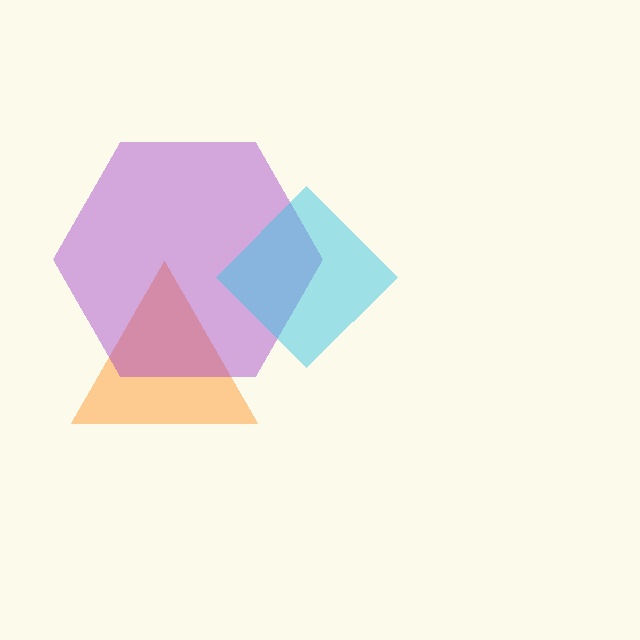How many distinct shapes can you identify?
There are 3 distinct shapes: an orange triangle, a purple hexagon, a cyan diamond.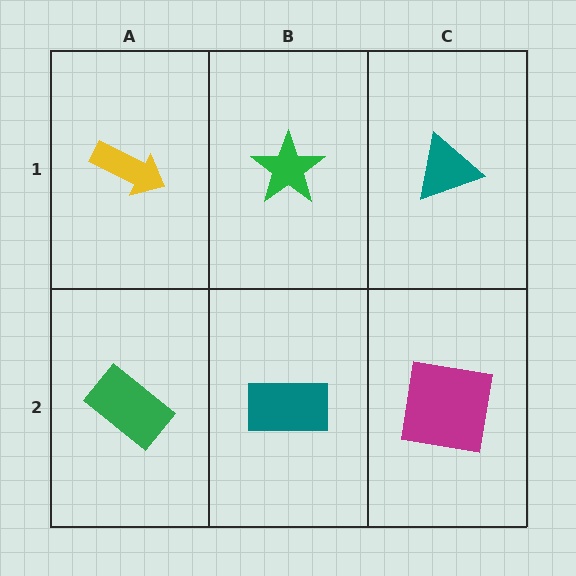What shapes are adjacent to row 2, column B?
A green star (row 1, column B), a green rectangle (row 2, column A), a magenta square (row 2, column C).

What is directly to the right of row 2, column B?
A magenta square.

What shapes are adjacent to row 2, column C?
A teal triangle (row 1, column C), a teal rectangle (row 2, column B).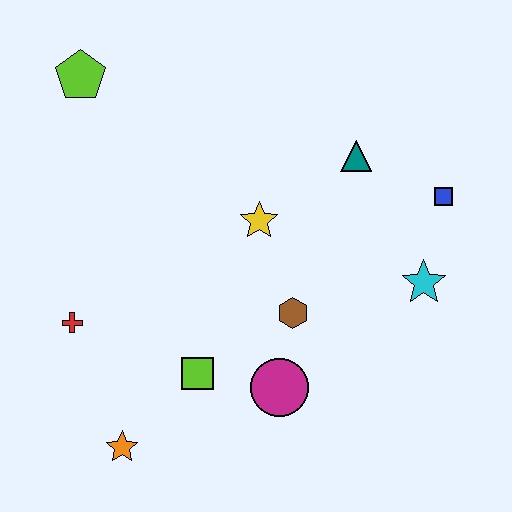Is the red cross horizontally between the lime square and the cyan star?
No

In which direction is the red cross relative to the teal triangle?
The red cross is to the left of the teal triangle.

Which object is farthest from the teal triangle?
The orange star is farthest from the teal triangle.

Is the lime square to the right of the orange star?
Yes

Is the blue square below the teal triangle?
Yes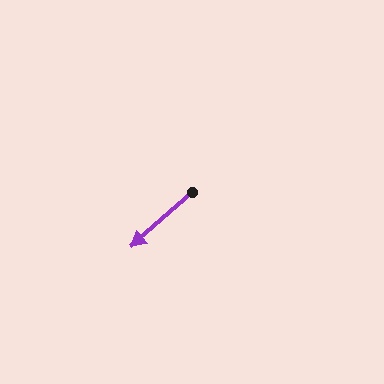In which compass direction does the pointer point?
Southwest.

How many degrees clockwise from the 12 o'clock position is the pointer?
Approximately 228 degrees.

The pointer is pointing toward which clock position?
Roughly 8 o'clock.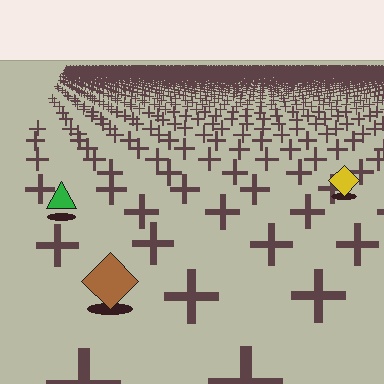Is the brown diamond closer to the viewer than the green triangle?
Yes. The brown diamond is closer — you can tell from the texture gradient: the ground texture is coarser near it.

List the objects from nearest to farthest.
From nearest to farthest: the brown diamond, the green triangle, the yellow diamond.